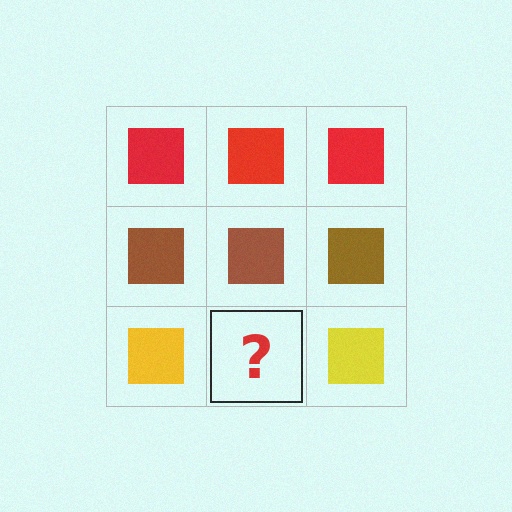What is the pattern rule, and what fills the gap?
The rule is that each row has a consistent color. The gap should be filled with a yellow square.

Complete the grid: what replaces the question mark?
The question mark should be replaced with a yellow square.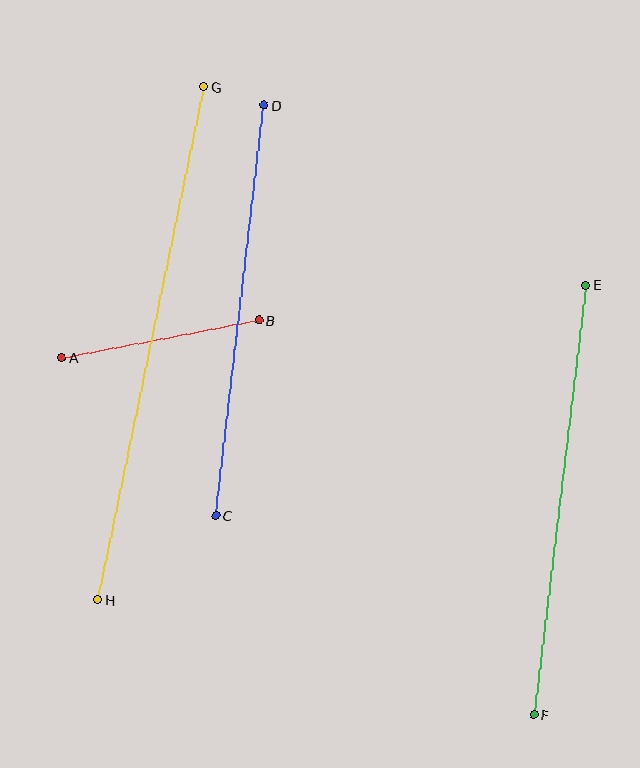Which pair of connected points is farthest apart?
Points G and H are farthest apart.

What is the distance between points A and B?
The distance is approximately 201 pixels.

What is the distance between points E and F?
The distance is approximately 433 pixels.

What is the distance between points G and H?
The distance is approximately 524 pixels.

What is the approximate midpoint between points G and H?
The midpoint is at approximately (151, 343) pixels.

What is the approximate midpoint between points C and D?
The midpoint is at approximately (240, 310) pixels.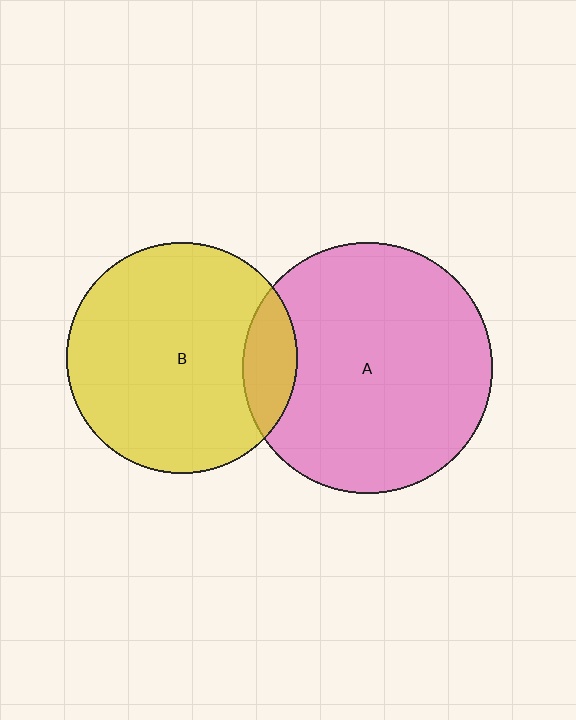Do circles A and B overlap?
Yes.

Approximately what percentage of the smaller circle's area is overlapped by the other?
Approximately 15%.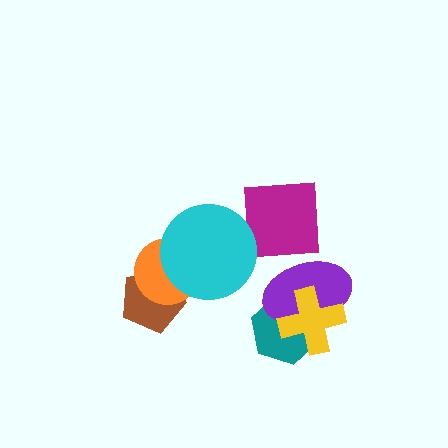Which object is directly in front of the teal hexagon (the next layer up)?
The purple ellipse is directly in front of the teal hexagon.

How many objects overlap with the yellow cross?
2 objects overlap with the yellow cross.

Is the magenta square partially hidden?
Yes, it is partially covered by another shape.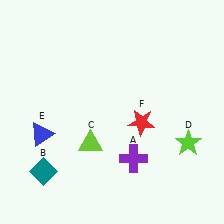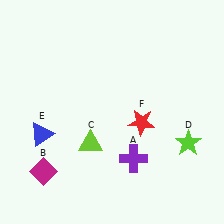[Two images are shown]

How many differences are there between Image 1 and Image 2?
There is 1 difference between the two images.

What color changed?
The diamond (B) changed from teal in Image 1 to magenta in Image 2.